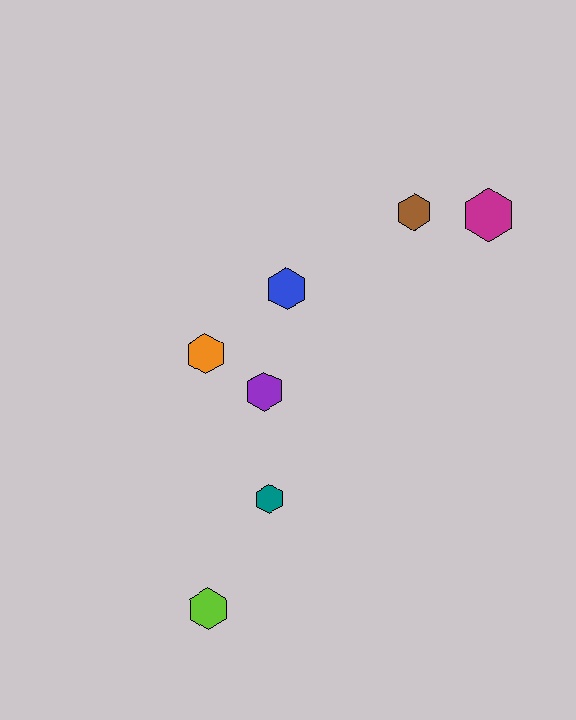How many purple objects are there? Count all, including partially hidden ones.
There is 1 purple object.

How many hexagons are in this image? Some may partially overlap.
There are 7 hexagons.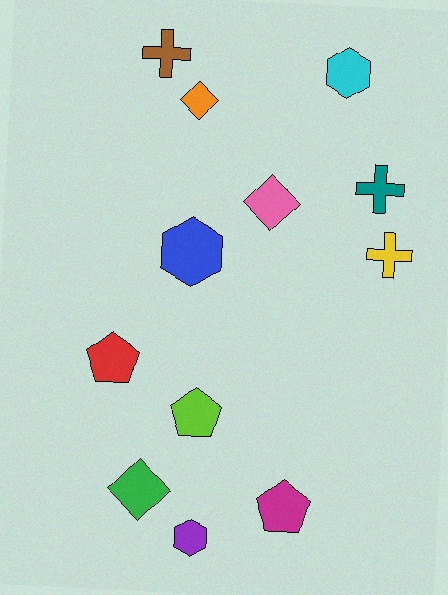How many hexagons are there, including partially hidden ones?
There are 3 hexagons.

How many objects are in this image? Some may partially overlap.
There are 12 objects.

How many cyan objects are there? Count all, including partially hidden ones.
There is 1 cyan object.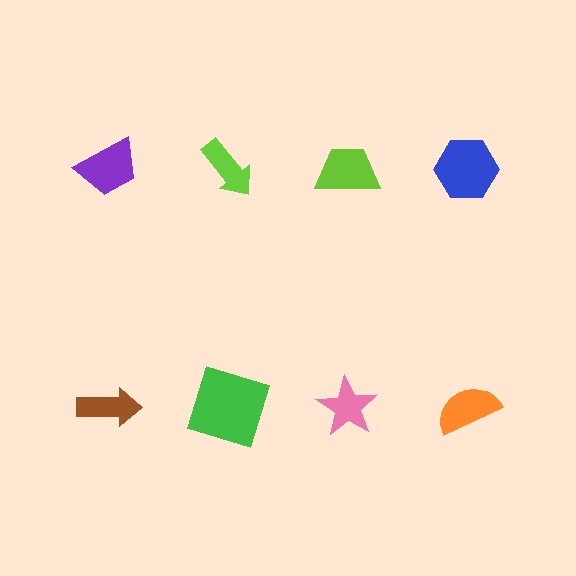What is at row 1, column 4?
A blue hexagon.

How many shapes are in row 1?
4 shapes.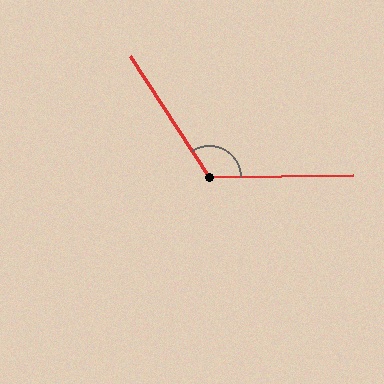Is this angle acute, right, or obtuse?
It is obtuse.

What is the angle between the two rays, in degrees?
Approximately 123 degrees.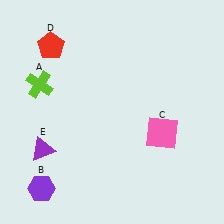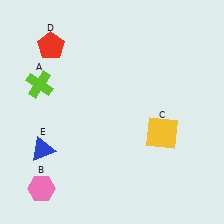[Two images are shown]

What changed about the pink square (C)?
In Image 1, C is pink. In Image 2, it changed to yellow.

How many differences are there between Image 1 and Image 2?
There are 3 differences between the two images.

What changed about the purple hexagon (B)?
In Image 1, B is purple. In Image 2, it changed to pink.